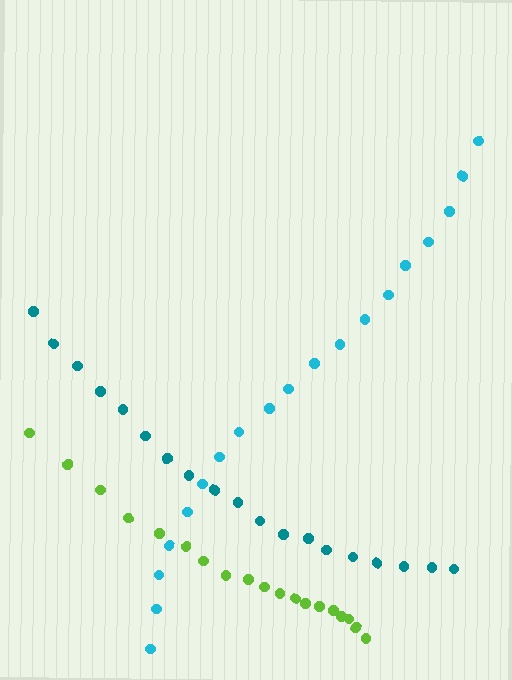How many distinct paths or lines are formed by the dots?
There are 3 distinct paths.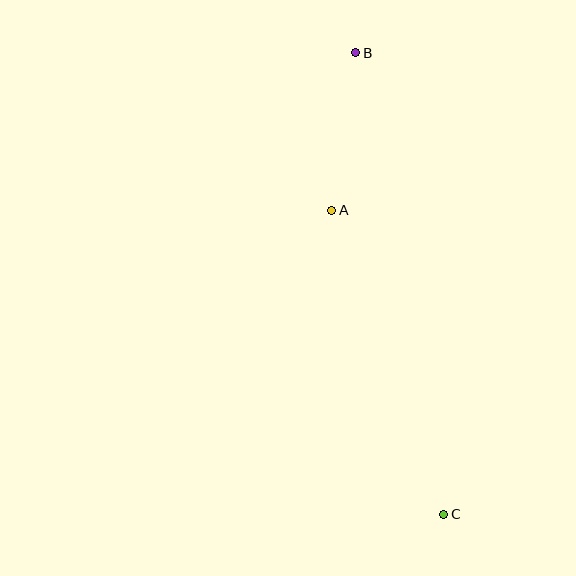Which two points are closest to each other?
Points A and B are closest to each other.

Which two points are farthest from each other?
Points B and C are farthest from each other.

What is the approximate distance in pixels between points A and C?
The distance between A and C is approximately 324 pixels.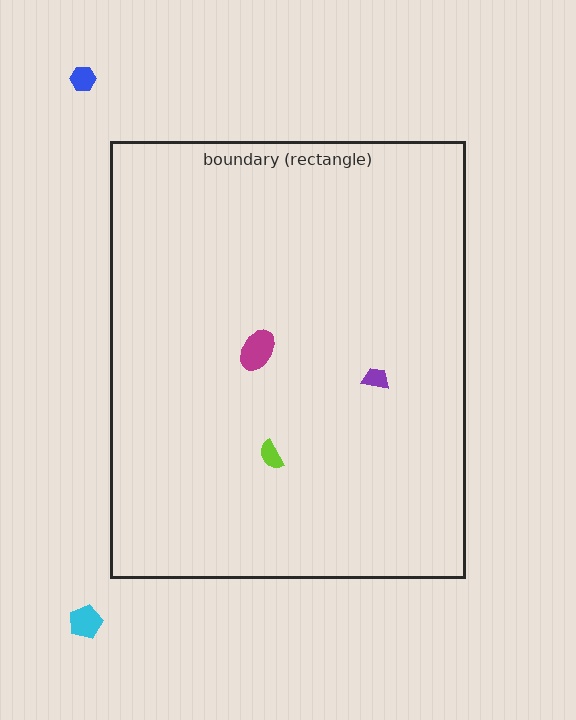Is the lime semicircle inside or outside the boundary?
Inside.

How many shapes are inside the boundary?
3 inside, 2 outside.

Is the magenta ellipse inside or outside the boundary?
Inside.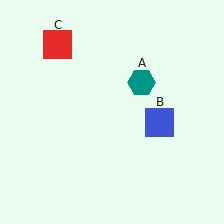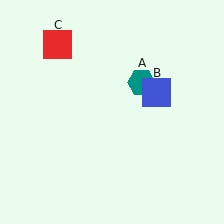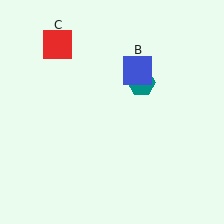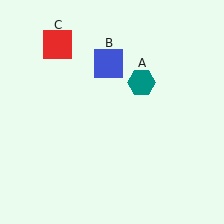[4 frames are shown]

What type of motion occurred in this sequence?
The blue square (object B) rotated counterclockwise around the center of the scene.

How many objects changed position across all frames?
1 object changed position: blue square (object B).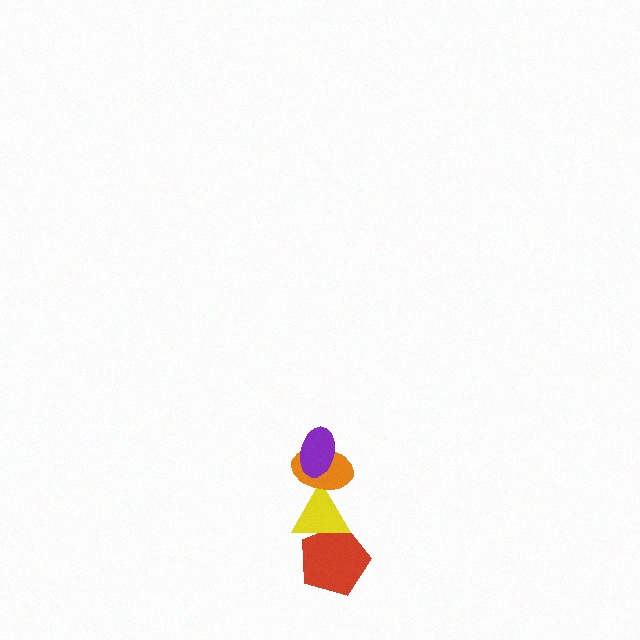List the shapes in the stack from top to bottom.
From top to bottom: the purple ellipse, the orange ellipse, the yellow triangle, the red pentagon.